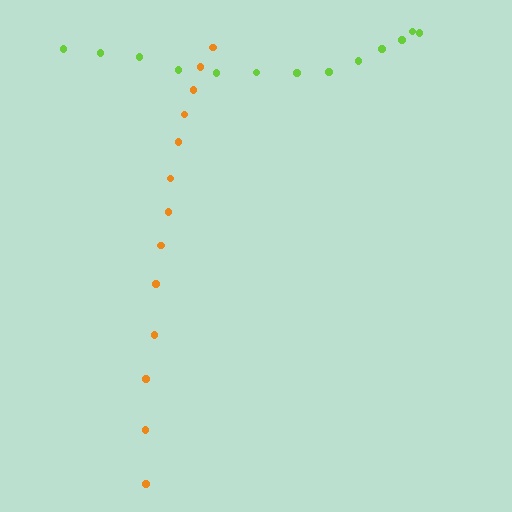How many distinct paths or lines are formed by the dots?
There are 2 distinct paths.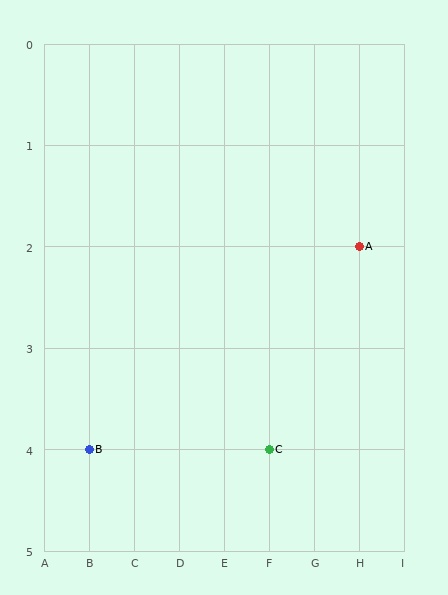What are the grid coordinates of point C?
Point C is at grid coordinates (F, 4).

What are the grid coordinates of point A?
Point A is at grid coordinates (H, 2).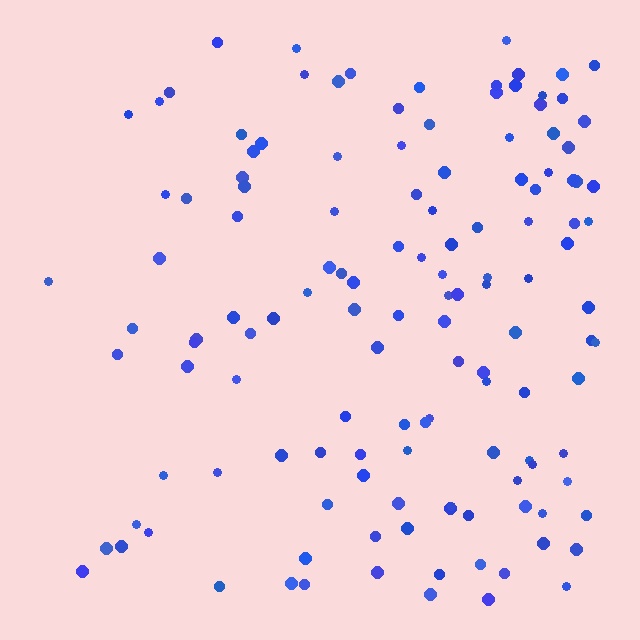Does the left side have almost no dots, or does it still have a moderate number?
Still a moderate number, just noticeably fewer than the right.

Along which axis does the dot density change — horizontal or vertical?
Horizontal.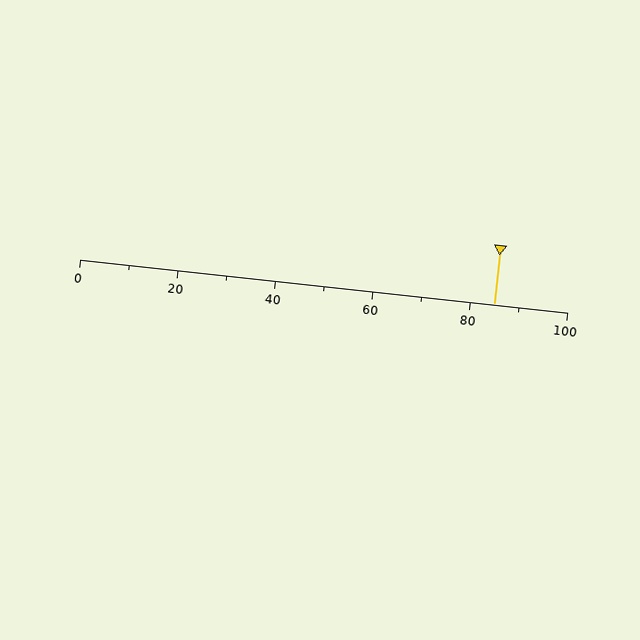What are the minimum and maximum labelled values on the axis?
The axis runs from 0 to 100.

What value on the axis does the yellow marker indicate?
The marker indicates approximately 85.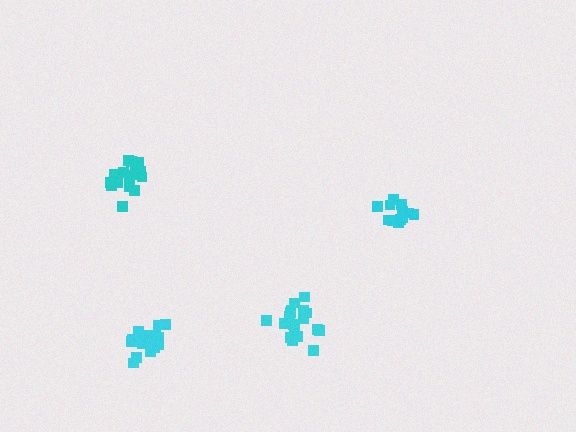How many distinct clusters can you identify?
There are 4 distinct clusters.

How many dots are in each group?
Group 1: 13 dots, Group 2: 19 dots, Group 3: 17 dots, Group 4: 18 dots (67 total).